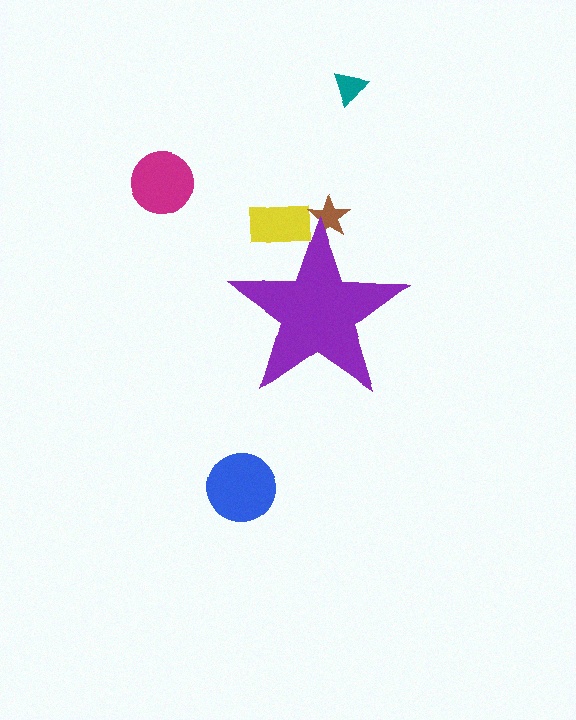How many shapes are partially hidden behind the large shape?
2 shapes are partially hidden.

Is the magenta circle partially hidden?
No, the magenta circle is fully visible.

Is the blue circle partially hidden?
No, the blue circle is fully visible.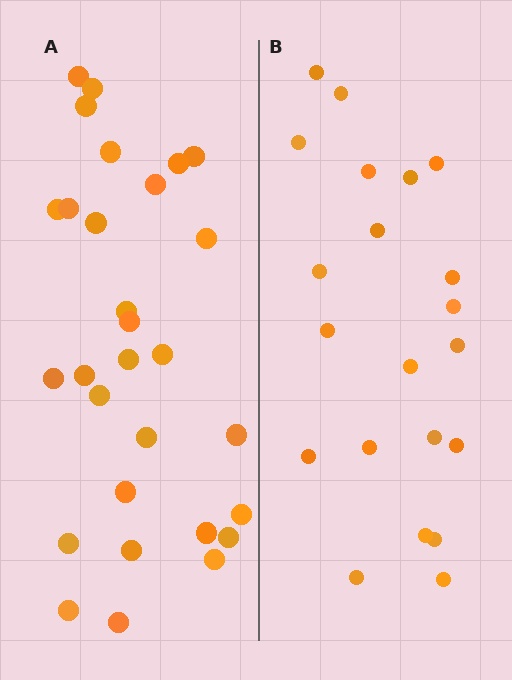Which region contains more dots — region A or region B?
Region A (the left region) has more dots.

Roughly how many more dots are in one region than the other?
Region A has roughly 8 or so more dots than region B.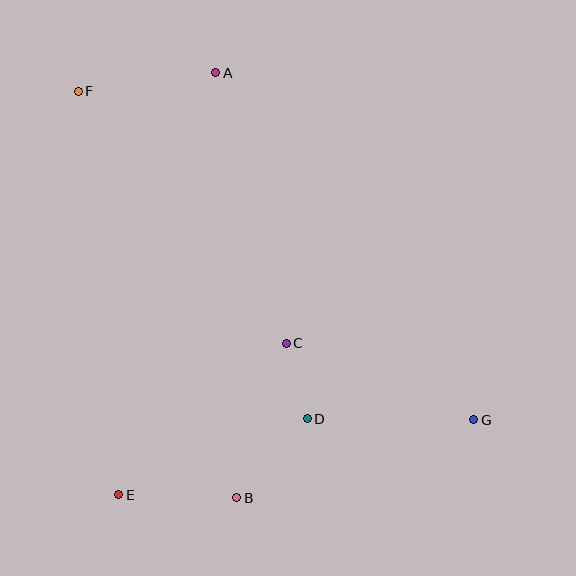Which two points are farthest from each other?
Points F and G are farthest from each other.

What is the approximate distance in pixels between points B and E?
The distance between B and E is approximately 118 pixels.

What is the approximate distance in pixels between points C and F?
The distance between C and F is approximately 326 pixels.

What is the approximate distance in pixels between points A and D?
The distance between A and D is approximately 358 pixels.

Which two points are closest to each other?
Points C and D are closest to each other.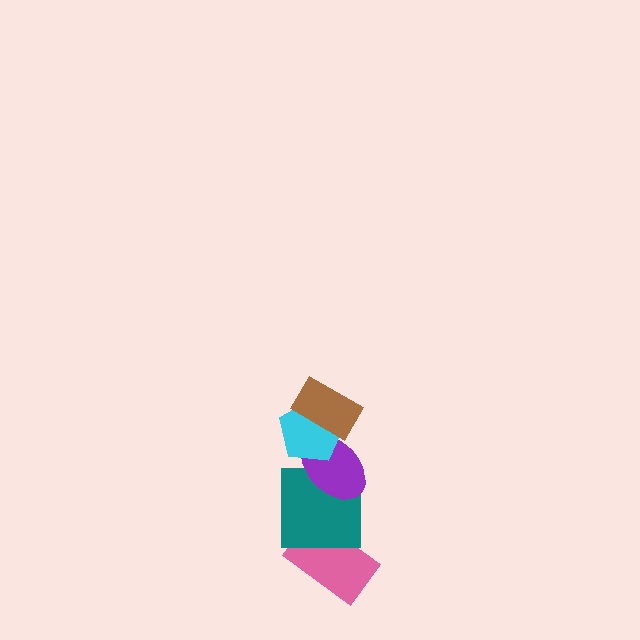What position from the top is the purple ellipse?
The purple ellipse is 3rd from the top.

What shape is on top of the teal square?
The purple ellipse is on top of the teal square.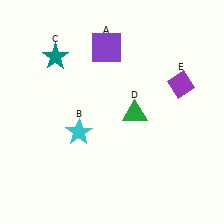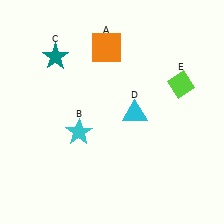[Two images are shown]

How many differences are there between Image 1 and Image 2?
There are 3 differences between the two images.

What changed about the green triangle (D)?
In Image 1, D is green. In Image 2, it changed to cyan.